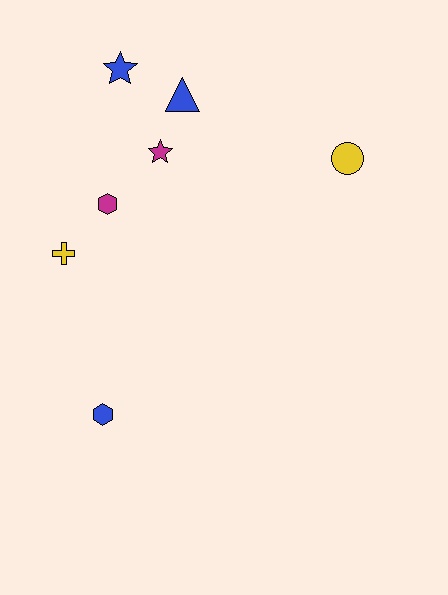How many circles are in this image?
There is 1 circle.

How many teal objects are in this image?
There are no teal objects.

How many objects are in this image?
There are 7 objects.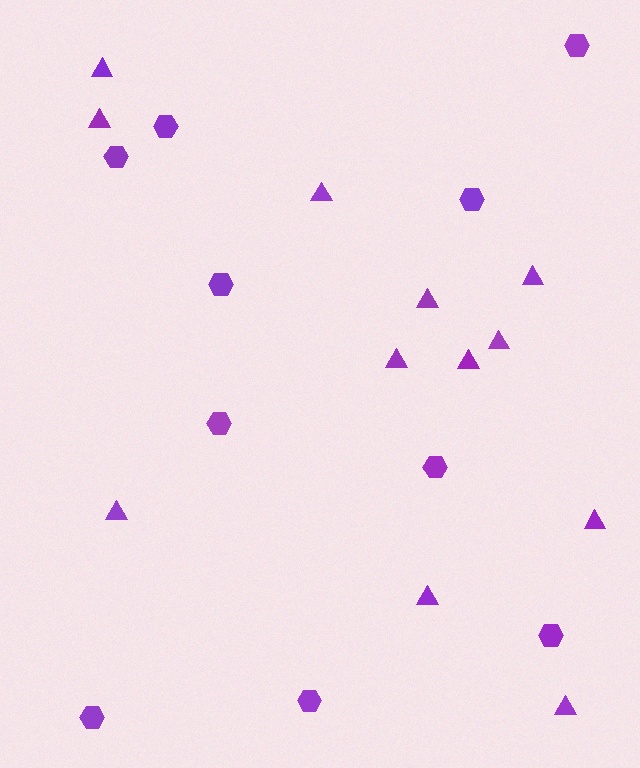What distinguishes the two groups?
There are 2 groups: one group of hexagons (10) and one group of triangles (12).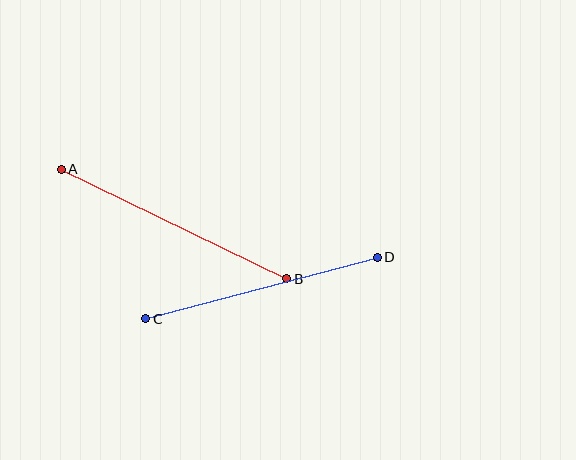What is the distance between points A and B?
The distance is approximately 251 pixels.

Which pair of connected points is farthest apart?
Points A and B are farthest apart.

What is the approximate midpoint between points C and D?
The midpoint is at approximately (262, 288) pixels.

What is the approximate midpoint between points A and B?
The midpoint is at approximately (174, 224) pixels.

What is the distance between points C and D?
The distance is approximately 240 pixels.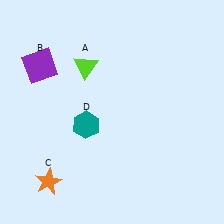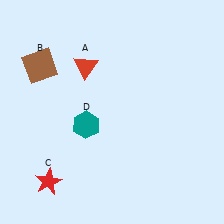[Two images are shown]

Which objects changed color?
A changed from lime to red. B changed from purple to brown. C changed from orange to red.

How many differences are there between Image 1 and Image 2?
There are 3 differences between the two images.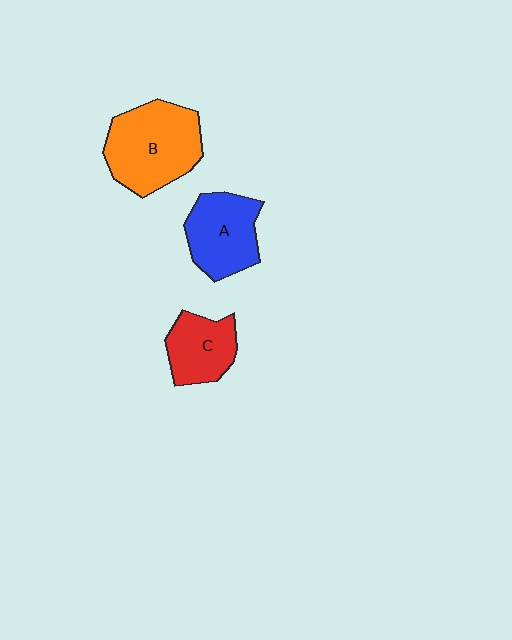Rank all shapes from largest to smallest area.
From largest to smallest: B (orange), A (blue), C (red).